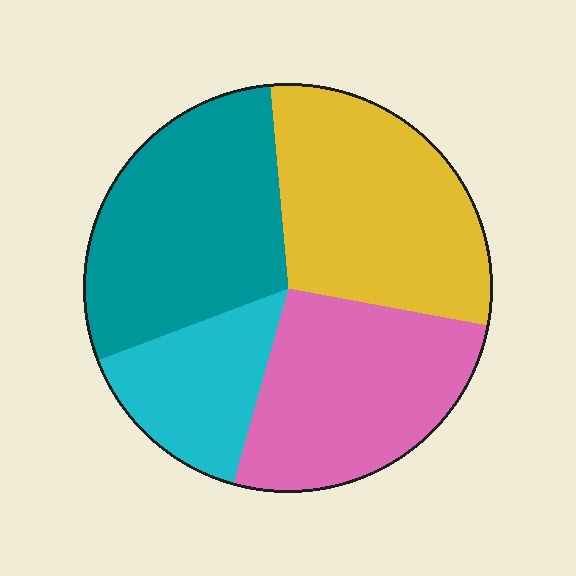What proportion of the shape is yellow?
Yellow covers 29% of the shape.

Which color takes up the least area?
Cyan, at roughly 15%.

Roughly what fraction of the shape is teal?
Teal covers around 30% of the shape.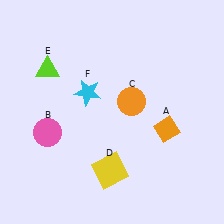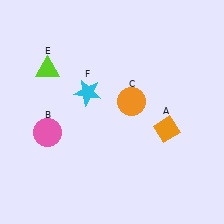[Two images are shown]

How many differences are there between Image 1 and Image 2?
There is 1 difference between the two images.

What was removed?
The yellow square (D) was removed in Image 2.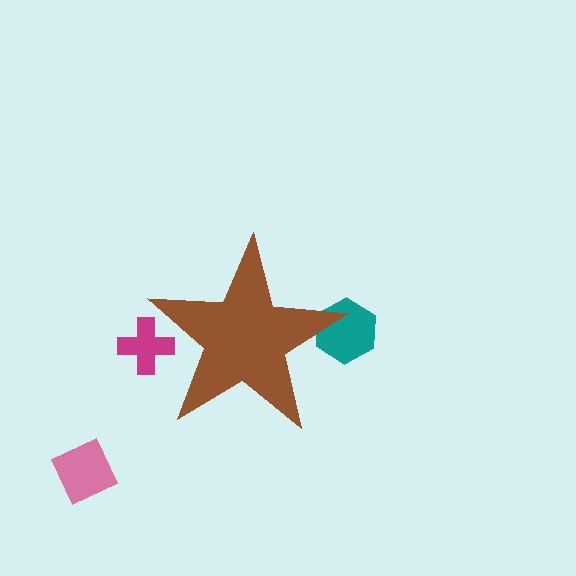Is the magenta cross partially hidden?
Yes, the magenta cross is partially hidden behind the brown star.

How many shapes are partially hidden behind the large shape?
2 shapes are partially hidden.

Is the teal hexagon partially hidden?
Yes, the teal hexagon is partially hidden behind the brown star.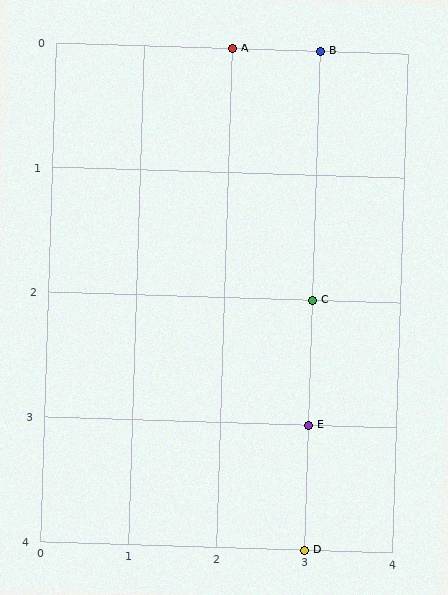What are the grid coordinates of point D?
Point D is at grid coordinates (3, 4).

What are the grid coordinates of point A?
Point A is at grid coordinates (2, 0).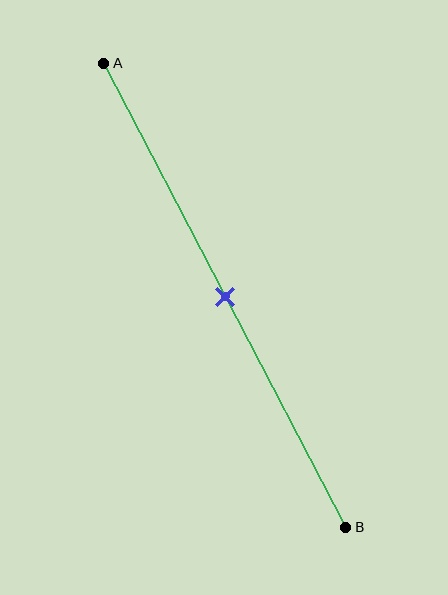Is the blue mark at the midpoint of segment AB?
Yes, the mark is approximately at the midpoint.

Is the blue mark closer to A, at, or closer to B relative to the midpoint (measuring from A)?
The blue mark is approximately at the midpoint of segment AB.